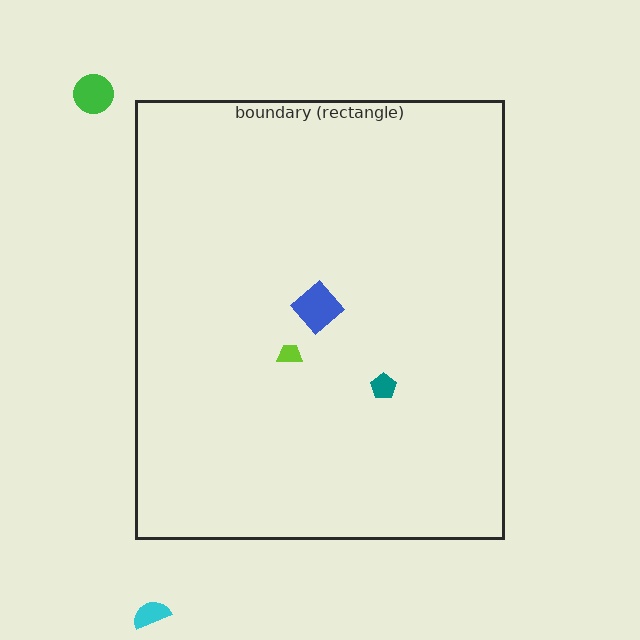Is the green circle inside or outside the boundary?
Outside.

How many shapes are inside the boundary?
3 inside, 2 outside.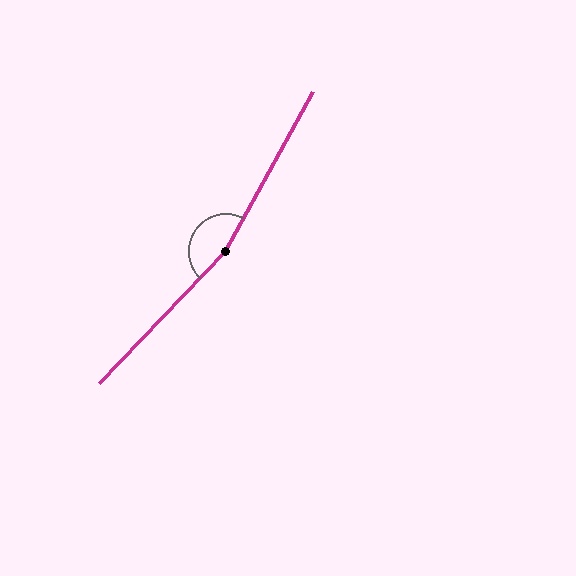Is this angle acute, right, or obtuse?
It is obtuse.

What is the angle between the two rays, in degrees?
Approximately 165 degrees.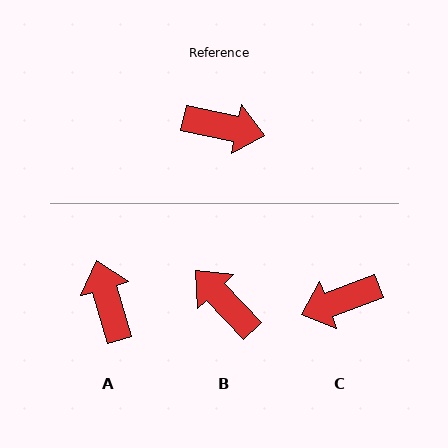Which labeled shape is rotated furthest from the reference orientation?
C, about 148 degrees away.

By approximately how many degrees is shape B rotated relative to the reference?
Approximately 145 degrees counter-clockwise.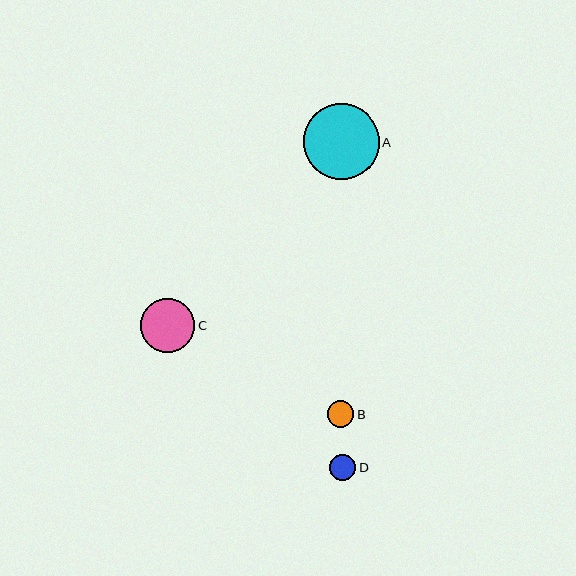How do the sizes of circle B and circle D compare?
Circle B and circle D are approximately the same size.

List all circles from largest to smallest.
From largest to smallest: A, C, B, D.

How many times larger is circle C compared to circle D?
Circle C is approximately 2.1 times the size of circle D.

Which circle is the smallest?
Circle D is the smallest with a size of approximately 27 pixels.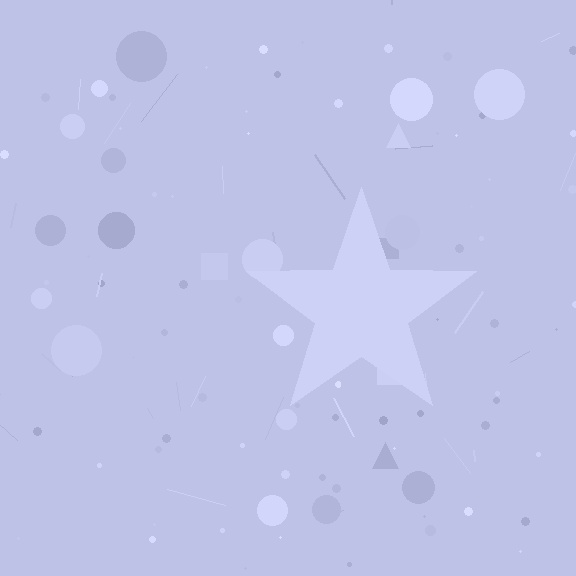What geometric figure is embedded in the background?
A star is embedded in the background.